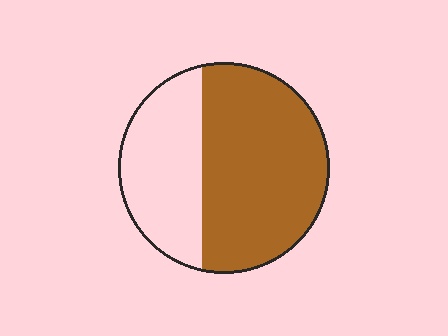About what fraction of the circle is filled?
About five eighths (5/8).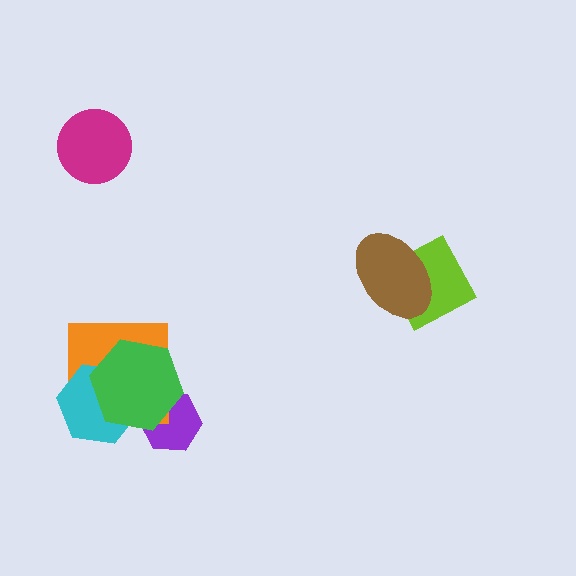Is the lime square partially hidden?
Yes, it is partially covered by another shape.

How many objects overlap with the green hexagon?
3 objects overlap with the green hexagon.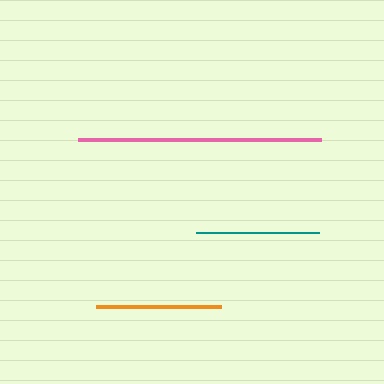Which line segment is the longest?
The pink line is the longest at approximately 243 pixels.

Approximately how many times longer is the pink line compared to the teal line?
The pink line is approximately 2.0 times the length of the teal line.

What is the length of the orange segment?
The orange segment is approximately 125 pixels long.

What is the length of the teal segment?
The teal segment is approximately 123 pixels long.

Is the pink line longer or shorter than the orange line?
The pink line is longer than the orange line.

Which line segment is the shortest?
The teal line is the shortest at approximately 123 pixels.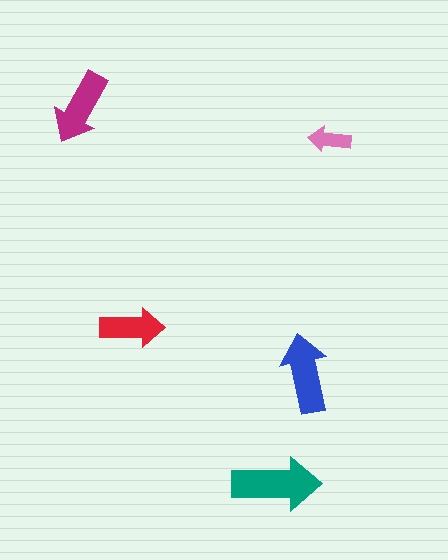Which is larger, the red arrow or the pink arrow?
The red one.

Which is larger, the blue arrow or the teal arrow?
The teal one.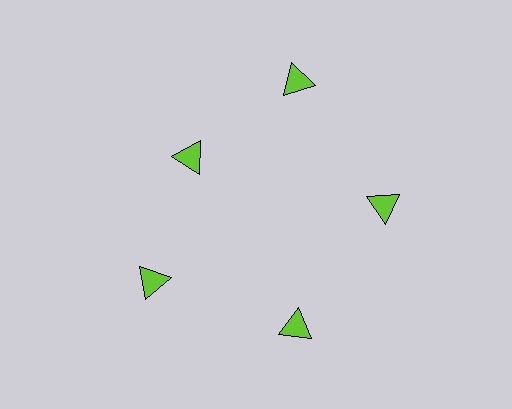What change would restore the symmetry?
The symmetry would be restored by moving it outward, back onto the ring so that all 5 triangles sit at equal angles and equal distance from the center.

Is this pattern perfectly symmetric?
No. The 5 lime triangles are arranged in a ring, but one element near the 10 o'clock position is pulled inward toward the center, breaking the 5-fold rotational symmetry.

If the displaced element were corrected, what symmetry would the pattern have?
It would have 5-fold rotational symmetry — the pattern would map onto itself every 72 degrees.